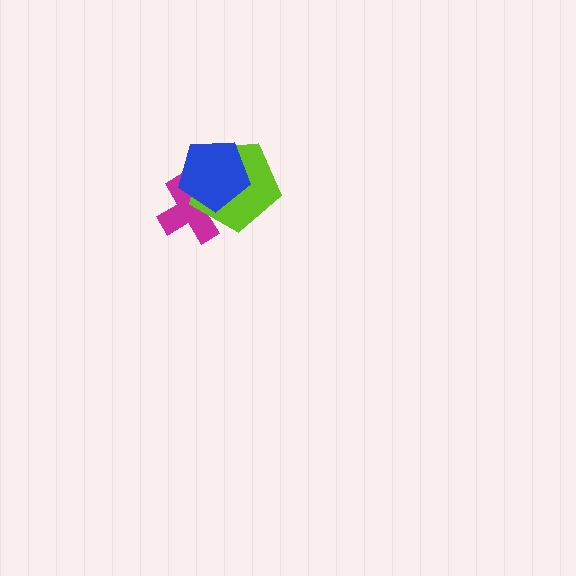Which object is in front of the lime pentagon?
The blue pentagon is in front of the lime pentagon.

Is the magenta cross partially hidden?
Yes, it is partially covered by another shape.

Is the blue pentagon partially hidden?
No, no other shape covers it.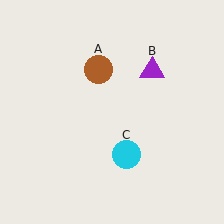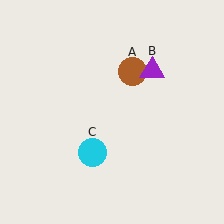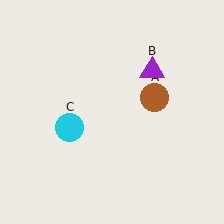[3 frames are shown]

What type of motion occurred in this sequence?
The brown circle (object A), cyan circle (object C) rotated clockwise around the center of the scene.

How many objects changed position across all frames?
2 objects changed position: brown circle (object A), cyan circle (object C).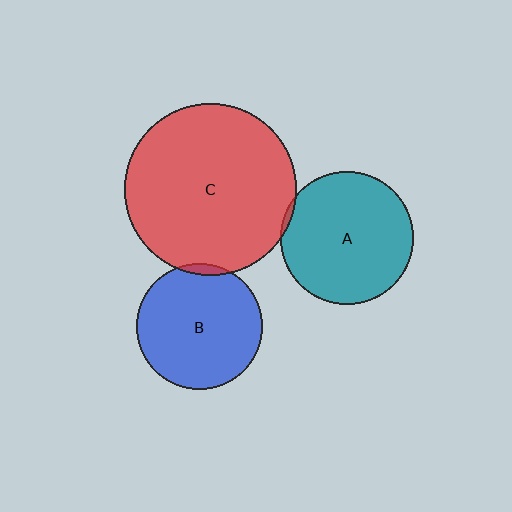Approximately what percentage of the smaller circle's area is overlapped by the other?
Approximately 5%.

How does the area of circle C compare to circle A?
Approximately 1.7 times.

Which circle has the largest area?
Circle C (red).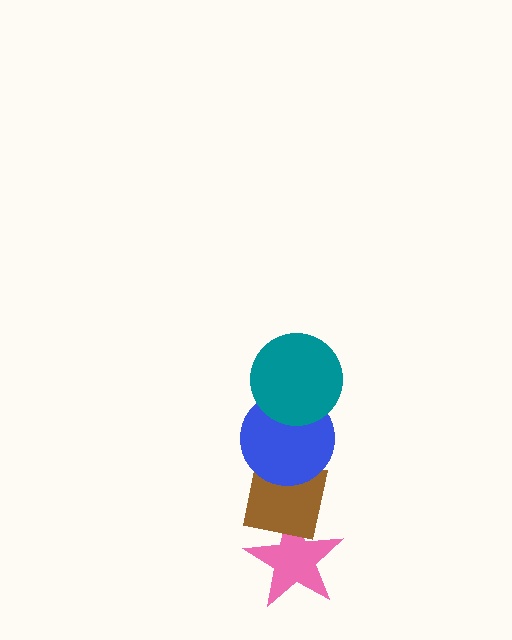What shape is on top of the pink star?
The brown square is on top of the pink star.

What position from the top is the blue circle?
The blue circle is 2nd from the top.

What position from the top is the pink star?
The pink star is 4th from the top.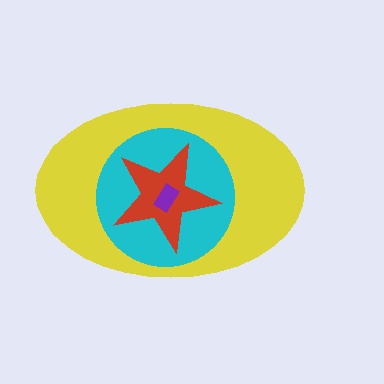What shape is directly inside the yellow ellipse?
The cyan circle.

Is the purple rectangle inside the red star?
Yes.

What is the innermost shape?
The purple rectangle.